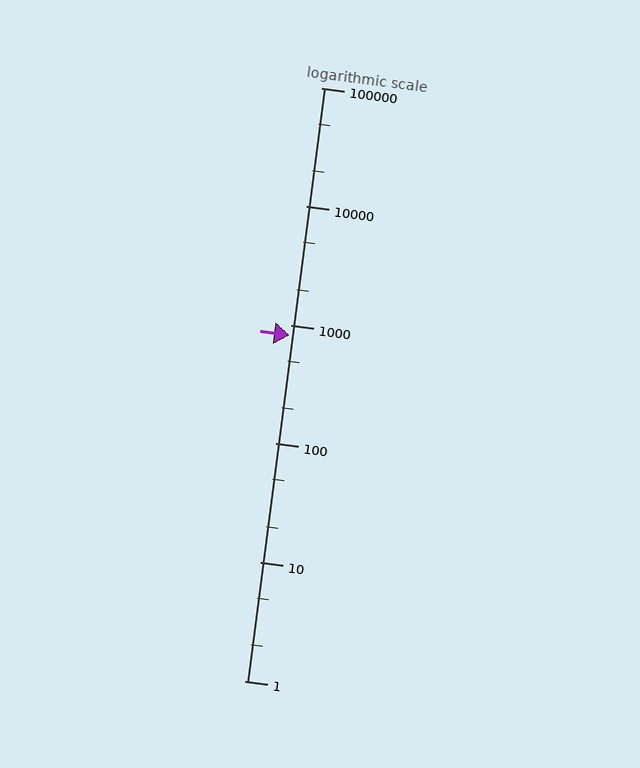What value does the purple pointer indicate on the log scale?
The pointer indicates approximately 820.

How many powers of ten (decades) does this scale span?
The scale spans 5 decades, from 1 to 100000.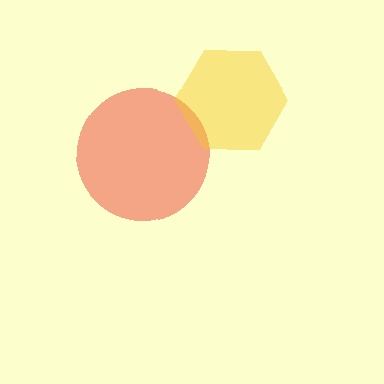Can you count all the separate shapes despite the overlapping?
Yes, there are 2 separate shapes.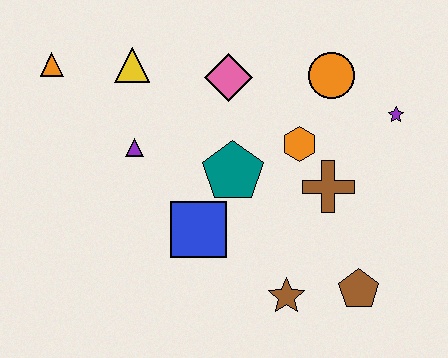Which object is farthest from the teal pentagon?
The orange triangle is farthest from the teal pentagon.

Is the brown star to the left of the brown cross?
Yes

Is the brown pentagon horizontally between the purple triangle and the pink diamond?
No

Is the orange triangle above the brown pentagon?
Yes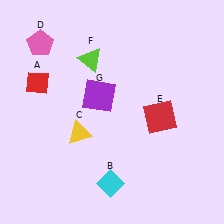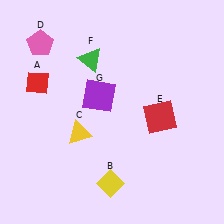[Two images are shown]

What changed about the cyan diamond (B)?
In Image 1, B is cyan. In Image 2, it changed to yellow.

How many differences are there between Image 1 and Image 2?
There are 2 differences between the two images.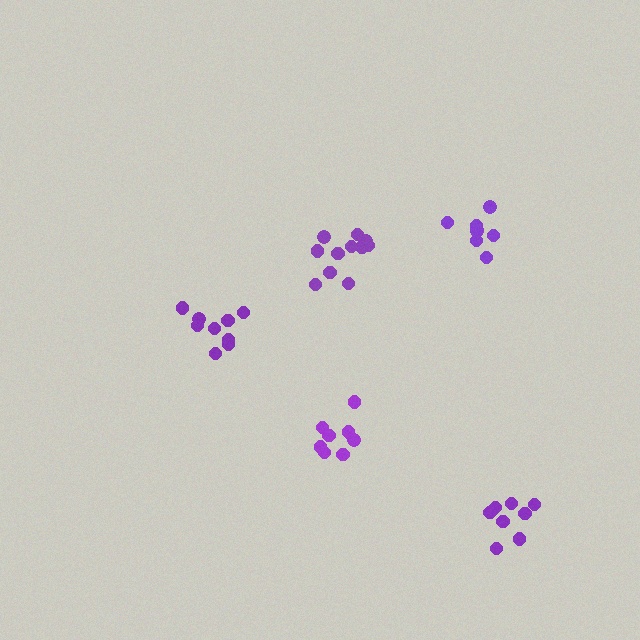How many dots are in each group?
Group 1: 9 dots, Group 2: 8 dots, Group 3: 8 dots, Group 4: 9 dots, Group 5: 12 dots (46 total).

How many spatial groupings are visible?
There are 5 spatial groupings.